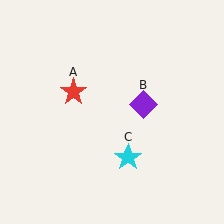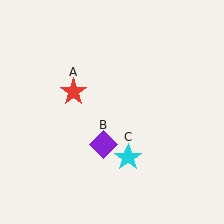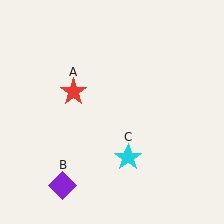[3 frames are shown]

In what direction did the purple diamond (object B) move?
The purple diamond (object B) moved down and to the left.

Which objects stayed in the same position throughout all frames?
Red star (object A) and cyan star (object C) remained stationary.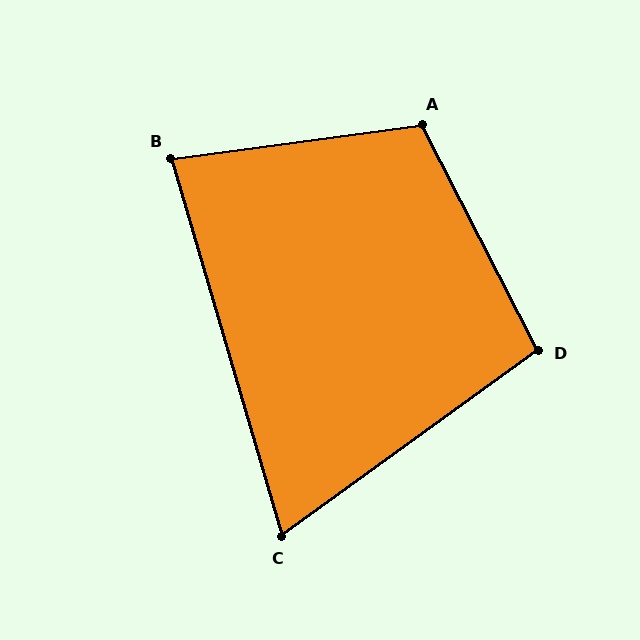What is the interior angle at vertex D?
Approximately 99 degrees (obtuse).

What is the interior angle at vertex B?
Approximately 81 degrees (acute).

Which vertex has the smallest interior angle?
C, at approximately 70 degrees.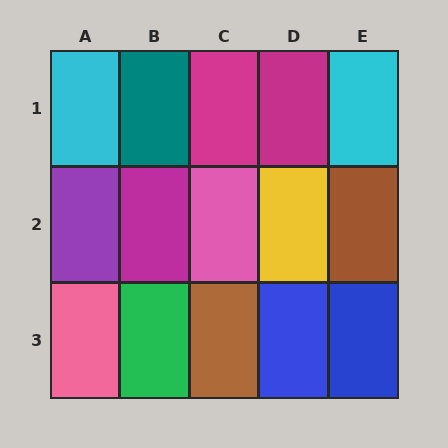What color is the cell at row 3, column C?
Brown.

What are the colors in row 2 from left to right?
Purple, magenta, pink, yellow, brown.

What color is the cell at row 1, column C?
Magenta.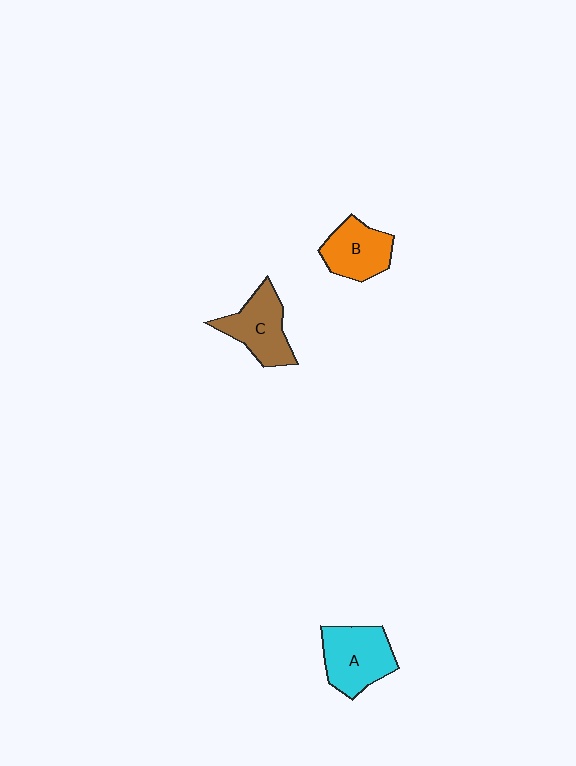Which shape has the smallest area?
Shape B (orange).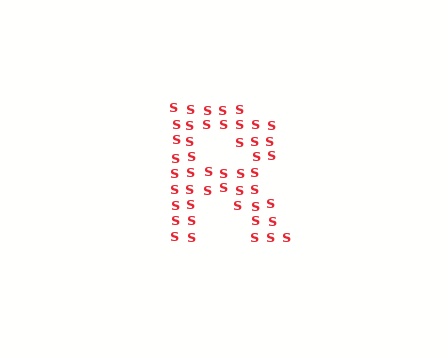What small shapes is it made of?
It is made of small letter S's.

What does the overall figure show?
The overall figure shows the letter R.